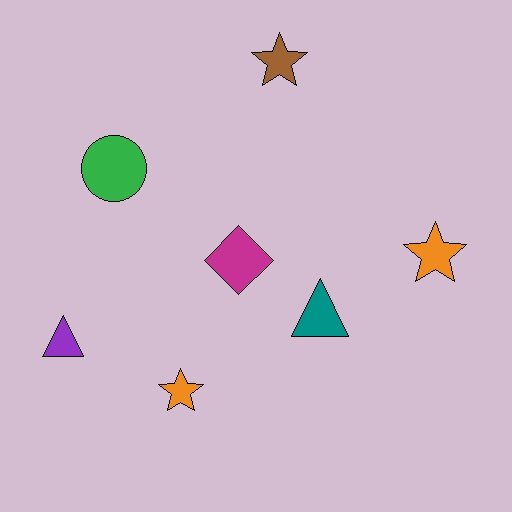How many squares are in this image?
There are no squares.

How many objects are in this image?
There are 7 objects.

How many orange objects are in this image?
There are 2 orange objects.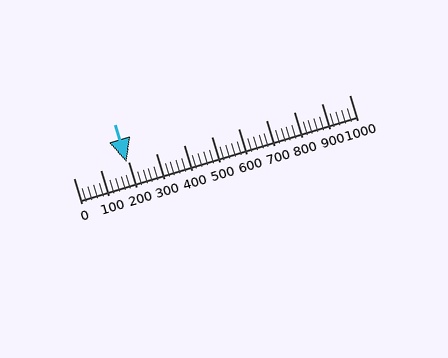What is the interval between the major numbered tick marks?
The major tick marks are spaced 100 units apart.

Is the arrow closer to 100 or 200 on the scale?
The arrow is closer to 200.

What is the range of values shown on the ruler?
The ruler shows values from 0 to 1000.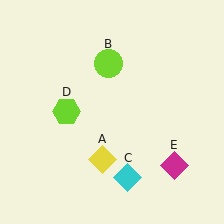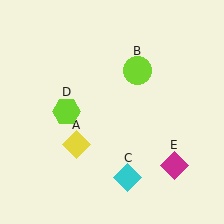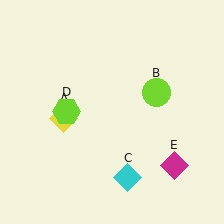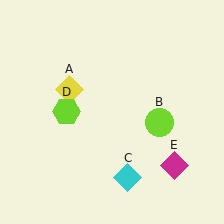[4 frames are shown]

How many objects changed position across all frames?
2 objects changed position: yellow diamond (object A), lime circle (object B).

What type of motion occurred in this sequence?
The yellow diamond (object A), lime circle (object B) rotated clockwise around the center of the scene.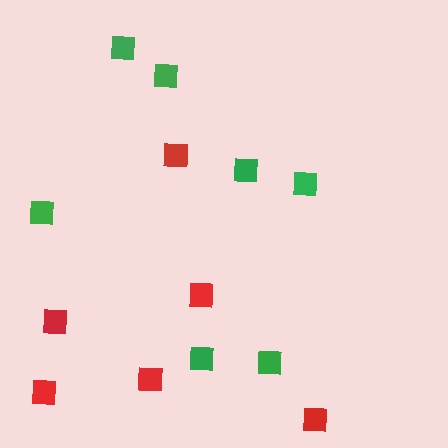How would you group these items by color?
There are 2 groups: one group of red squares (6) and one group of green squares (7).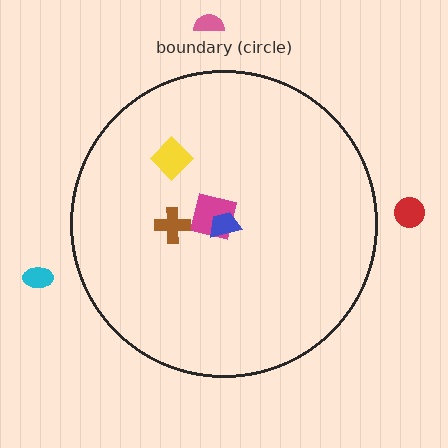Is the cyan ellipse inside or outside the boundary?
Outside.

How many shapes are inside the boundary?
4 inside, 3 outside.